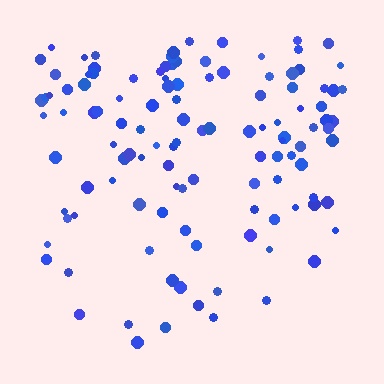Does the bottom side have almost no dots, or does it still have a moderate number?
Still a moderate number, just noticeably fewer than the top.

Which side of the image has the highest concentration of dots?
The top.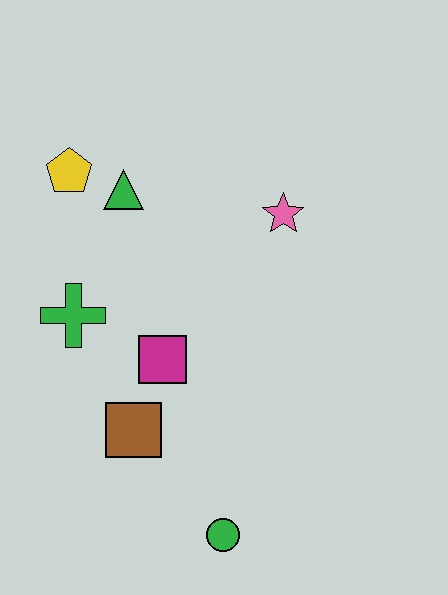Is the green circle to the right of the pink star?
No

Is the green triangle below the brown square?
No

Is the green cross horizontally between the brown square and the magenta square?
No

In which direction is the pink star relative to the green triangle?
The pink star is to the right of the green triangle.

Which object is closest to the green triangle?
The yellow pentagon is closest to the green triangle.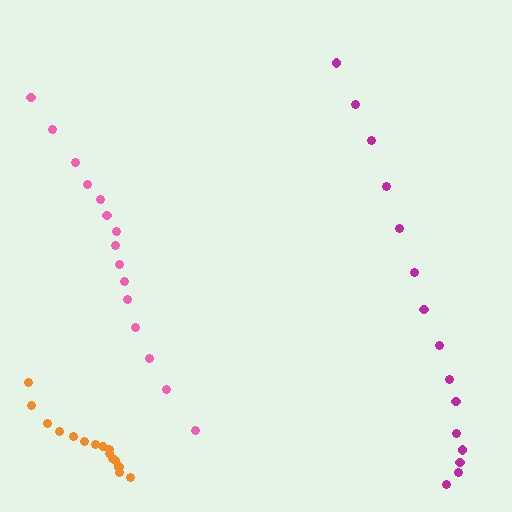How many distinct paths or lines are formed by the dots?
There are 3 distinct paths.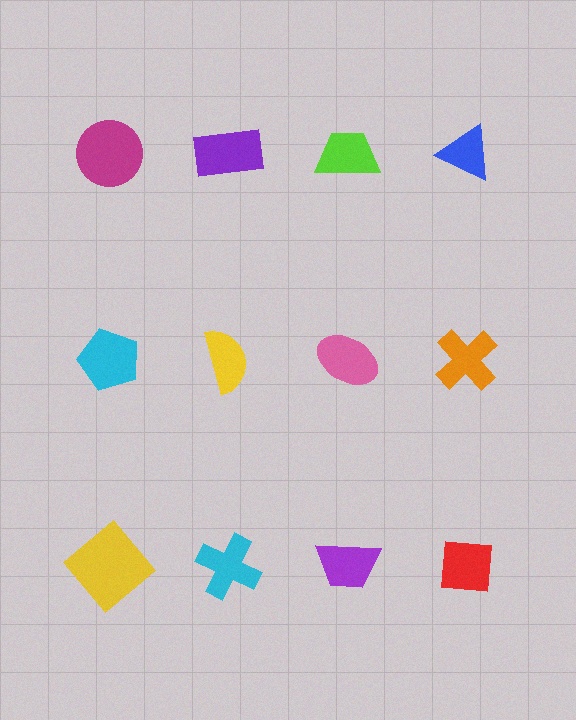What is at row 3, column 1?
A yellow diamond.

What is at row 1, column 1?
A magenta circle.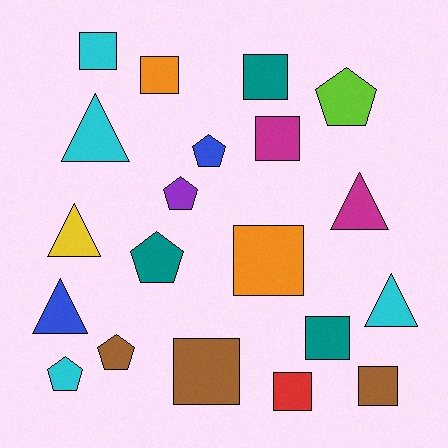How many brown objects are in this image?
There are 3 brown objects.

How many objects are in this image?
There are 20 objects.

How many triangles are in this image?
There are 5 triangles.